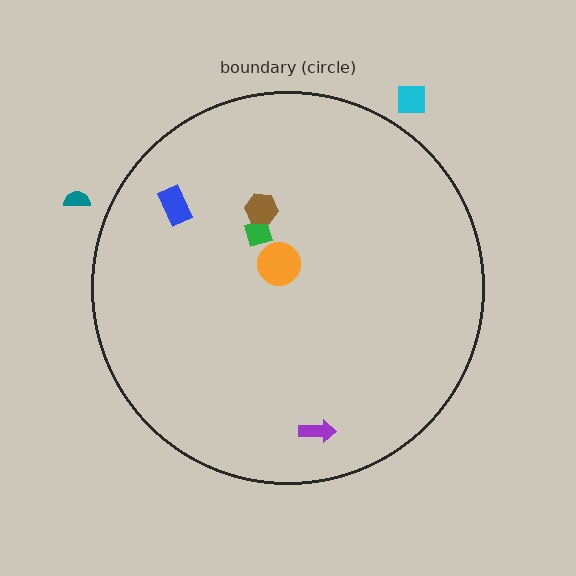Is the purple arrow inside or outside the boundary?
Inside.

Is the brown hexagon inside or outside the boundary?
Inside.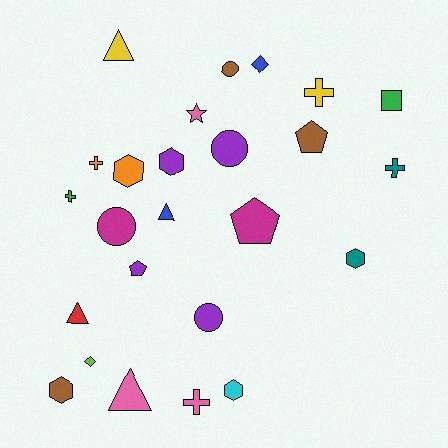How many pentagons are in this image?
There are 3 pentagons.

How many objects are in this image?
There are 25 objects.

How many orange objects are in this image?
There are 2 orange objects.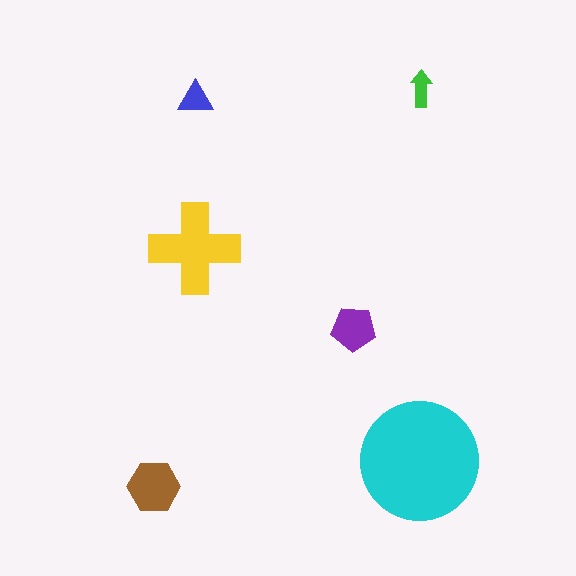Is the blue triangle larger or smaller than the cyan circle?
Smaller.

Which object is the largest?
The cyan circle.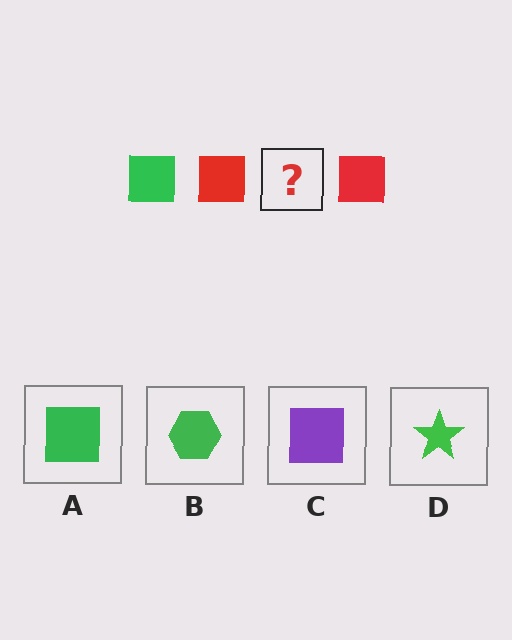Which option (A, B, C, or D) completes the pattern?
A.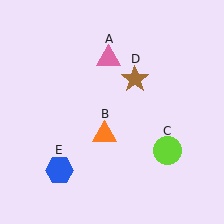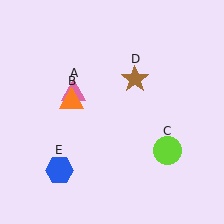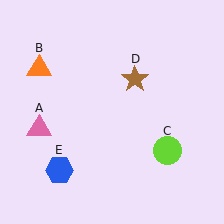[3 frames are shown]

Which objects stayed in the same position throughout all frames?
Lime circle (object C) and brown star (object D) and blue hexagon (object E) remained stationary.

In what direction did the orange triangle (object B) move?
The orange triangle (object B) moved up and to the left.